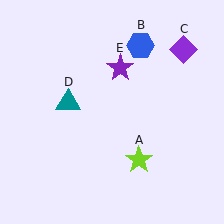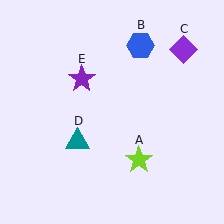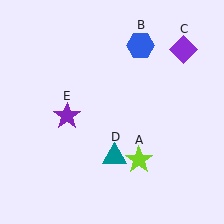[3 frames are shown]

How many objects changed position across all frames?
2 objects changed position: teal triangle (object D), purple star (object E).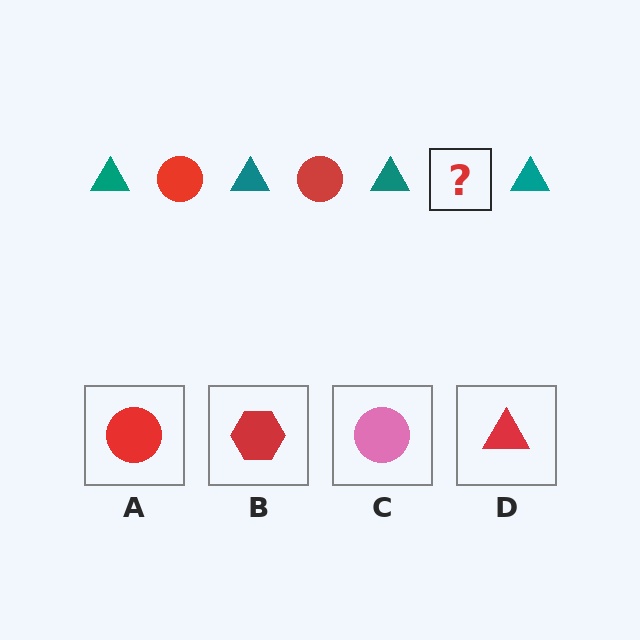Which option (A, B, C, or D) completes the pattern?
A.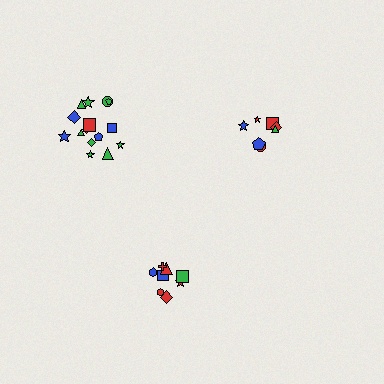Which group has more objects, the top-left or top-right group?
The top-left group.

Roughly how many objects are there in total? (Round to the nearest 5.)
Roughly 30 objects in total.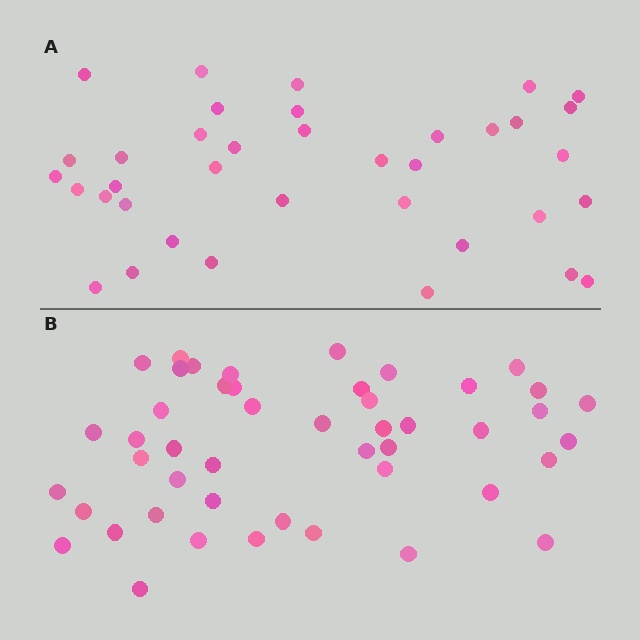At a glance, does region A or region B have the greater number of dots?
Region B (the bottom region) has more dots.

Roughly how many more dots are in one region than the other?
Region B has roughly 10 or so more dots than region A.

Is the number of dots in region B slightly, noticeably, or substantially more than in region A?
Region B has noticeably more, but not dramatically so. The ratio is roughly 1.3 to 1.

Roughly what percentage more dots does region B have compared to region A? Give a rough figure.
About 25% more.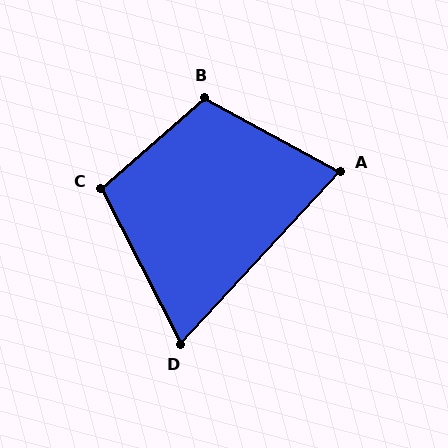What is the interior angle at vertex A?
Approximately 76 degrees (acute).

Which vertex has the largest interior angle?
B, at approximately 110 degrees.